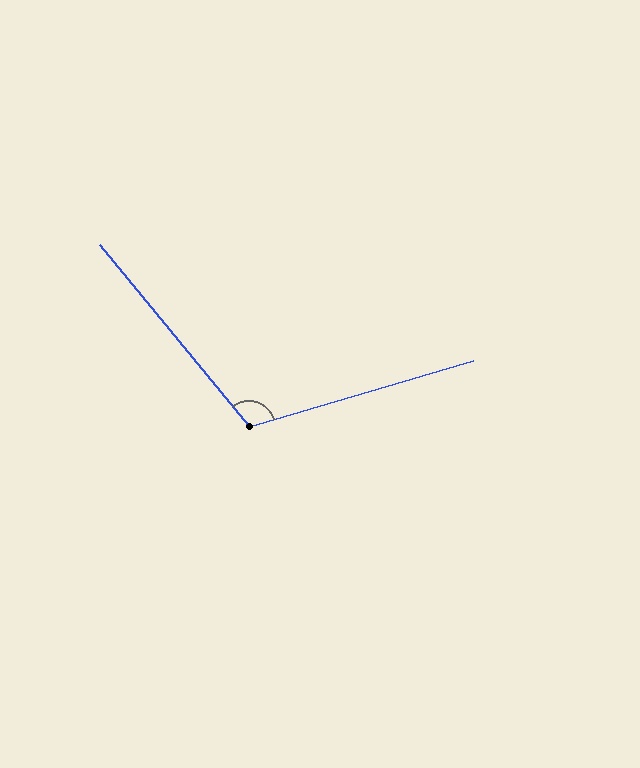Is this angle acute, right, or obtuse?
It is obtuse.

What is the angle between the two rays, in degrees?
Approximately 113 degrees.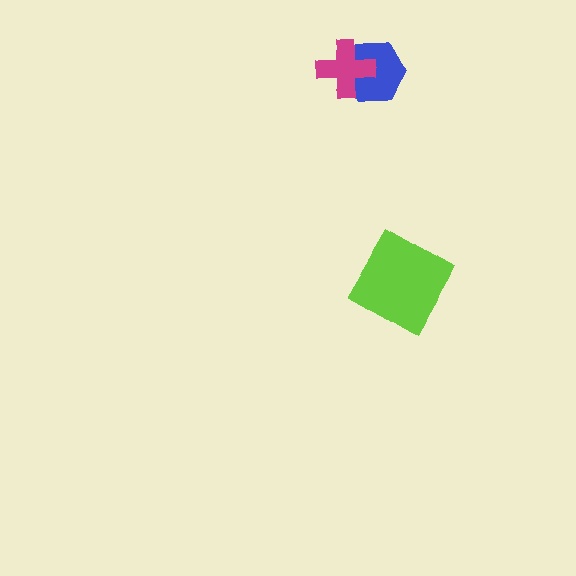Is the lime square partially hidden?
No, no other shape covers it.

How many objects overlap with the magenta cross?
1 object overlaps with the magenta cross.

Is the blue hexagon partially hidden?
Yes, it is partially covered by another shape.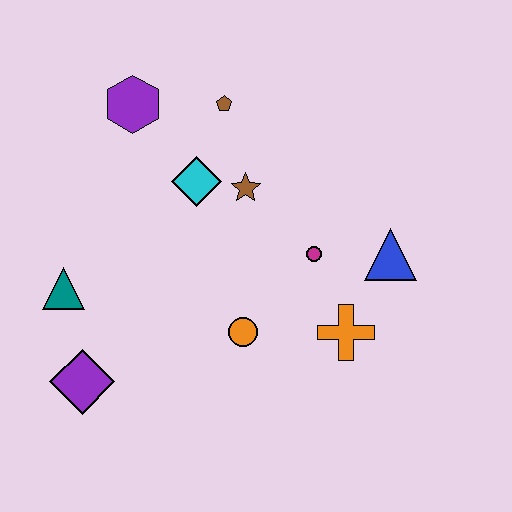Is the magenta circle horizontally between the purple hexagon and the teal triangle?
No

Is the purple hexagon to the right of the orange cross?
No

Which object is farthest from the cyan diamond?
The purple diamond is farthest from the cyan diamond.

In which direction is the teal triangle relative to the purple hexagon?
The teal triangle is below the purple hexagon.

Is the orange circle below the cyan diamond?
Yes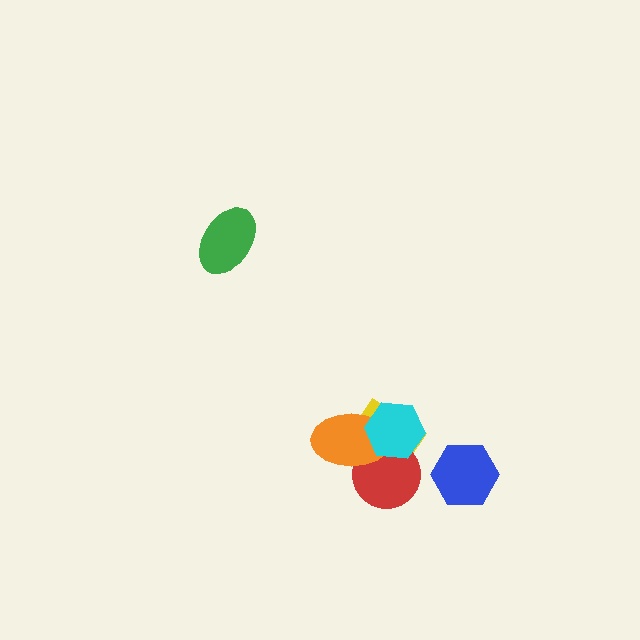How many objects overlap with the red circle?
3 objects overlap with the red circle.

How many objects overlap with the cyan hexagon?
3 objects overlap with the cyan hexagon.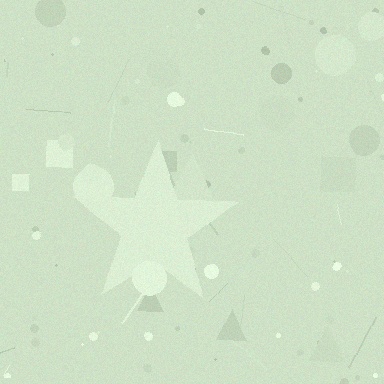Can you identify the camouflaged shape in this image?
The camouflaged shape is a star.